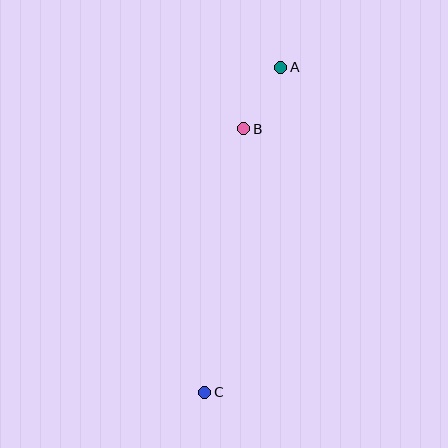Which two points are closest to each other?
Points A and B are closest to each other.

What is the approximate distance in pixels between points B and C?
The distance between B and C is approximately 267 pixels.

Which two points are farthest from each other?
Points A and C are farthest from each other.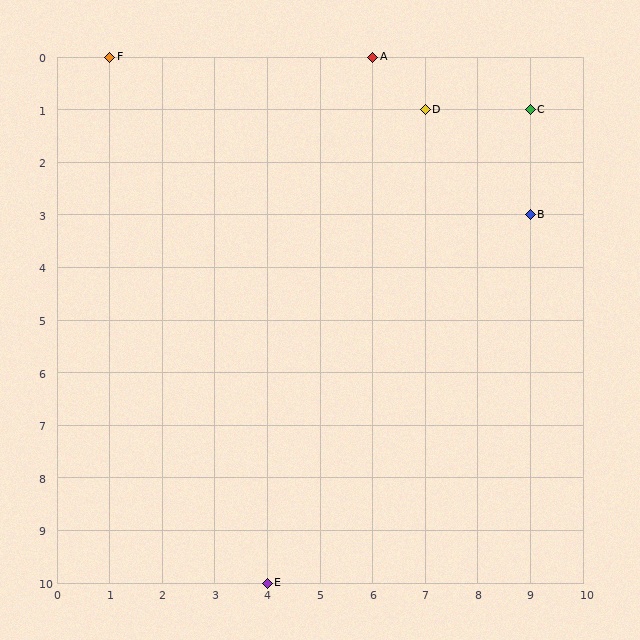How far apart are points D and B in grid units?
Points D and B are 2 columns and 2 rows apart (about 2.8 grid units diagonally).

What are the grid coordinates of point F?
Point F is at grid coordinates (1, 0).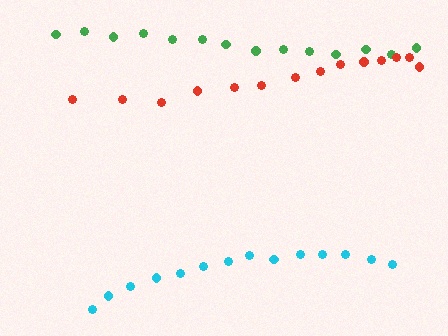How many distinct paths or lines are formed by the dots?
There are 3 distinct paths.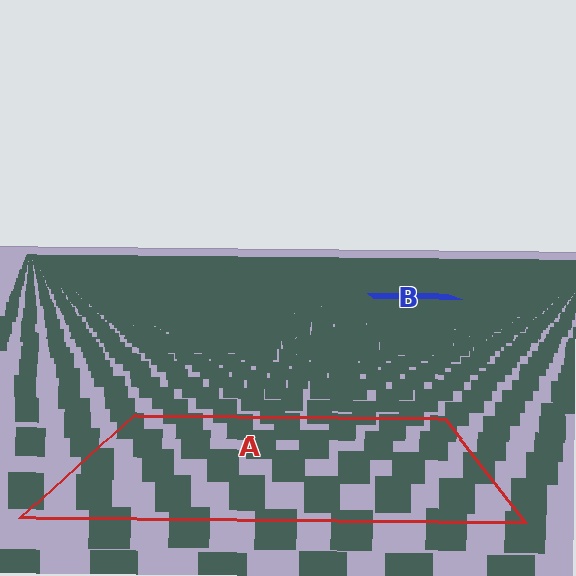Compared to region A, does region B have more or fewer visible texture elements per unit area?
Region B has more texture elements per unit area — they are packed more densely because it is farther away.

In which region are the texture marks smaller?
The texture marks are smaller in region B, because it is farther away.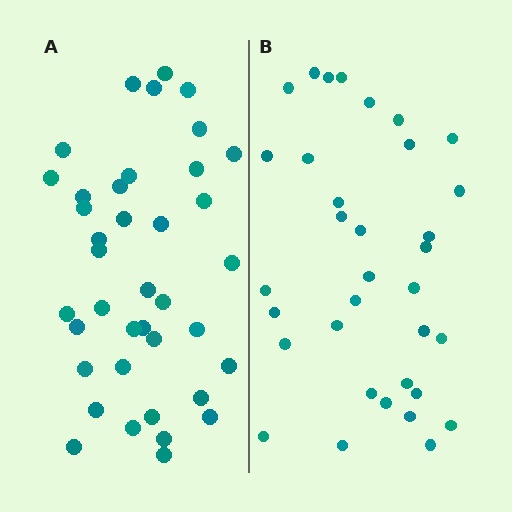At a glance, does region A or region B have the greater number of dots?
Region A (the left region) has more dots.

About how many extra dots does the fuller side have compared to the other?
Region A has about 5 more dots than region B.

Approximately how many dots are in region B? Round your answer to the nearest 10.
About 30 dots. (The exact count is 34, which rounds to 30.)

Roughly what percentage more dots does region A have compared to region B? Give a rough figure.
About 15% more.